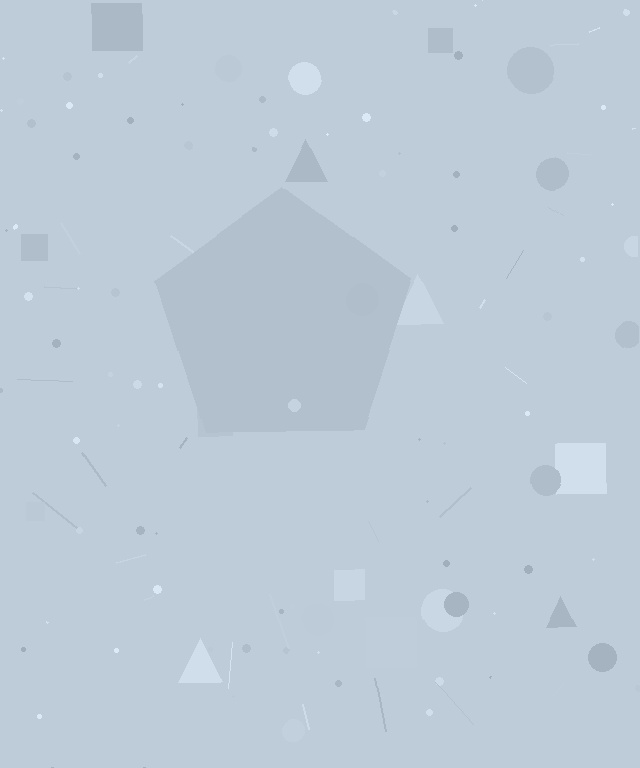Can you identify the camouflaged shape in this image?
The camouflaged shape is a pentagon.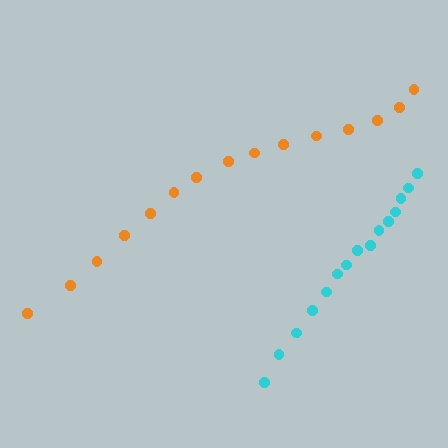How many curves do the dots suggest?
There are 2 distinct paths.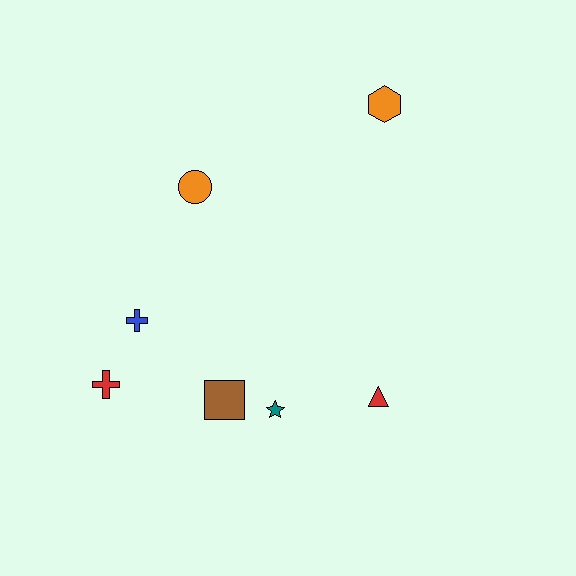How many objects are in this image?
There are 7 objects.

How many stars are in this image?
There is 1 star.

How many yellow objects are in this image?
There are no yellow objects.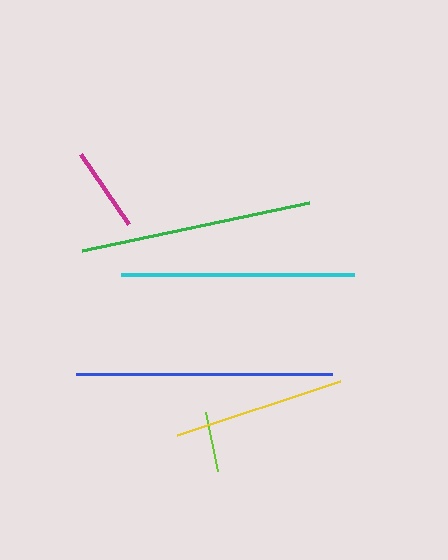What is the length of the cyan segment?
The cyan segment is approximately 233 pixels long.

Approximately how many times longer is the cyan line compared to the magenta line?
The cyan line is approximately 2.8 times the length of the magenta line.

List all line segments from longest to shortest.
From longest to shortest: blue, cyan, green, yellow, magenta, lime.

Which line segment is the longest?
The blue line is the longest at approximately 256 pixels.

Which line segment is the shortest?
The lime line is the shortest at approximately 60 pixels.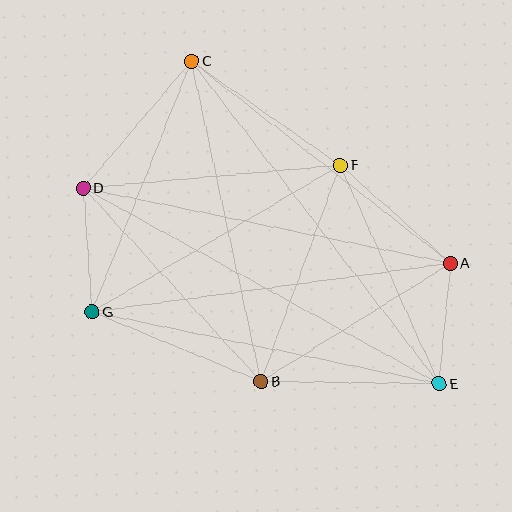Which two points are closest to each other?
Points A and E are closest to each other.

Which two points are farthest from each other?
Points C and E are farthest from each other.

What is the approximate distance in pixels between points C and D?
The distance between C and D is approximately 167 pixels.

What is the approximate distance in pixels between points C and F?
The distance between C and F is approximately 181 pixels.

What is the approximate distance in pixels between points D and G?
The distance between D and G is approximately 124 pixels.